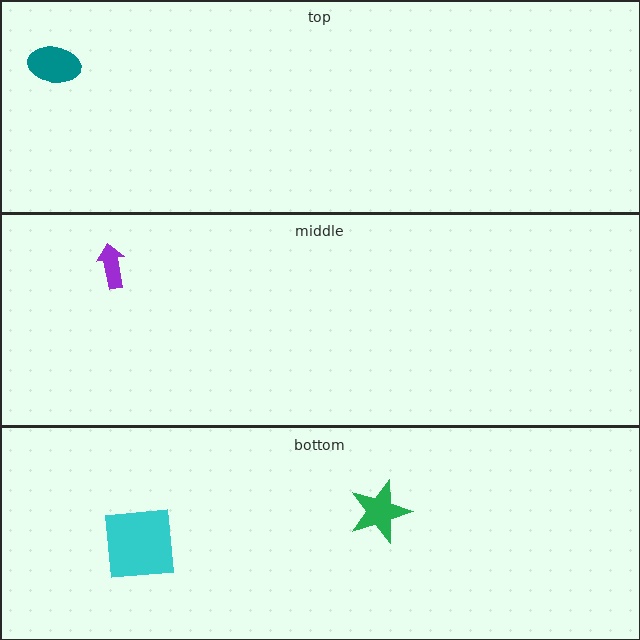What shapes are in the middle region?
The purple arrow.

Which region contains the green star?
The bottom region.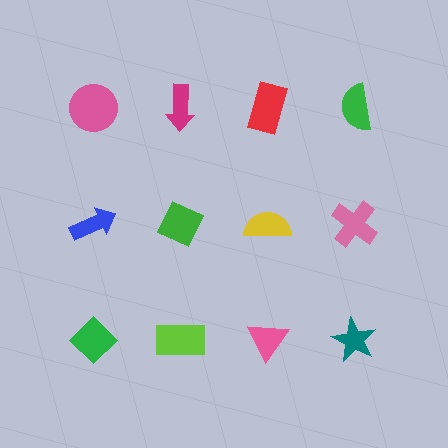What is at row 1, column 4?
A green semicircle.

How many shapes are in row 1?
4 shapes.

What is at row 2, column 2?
A green diamond.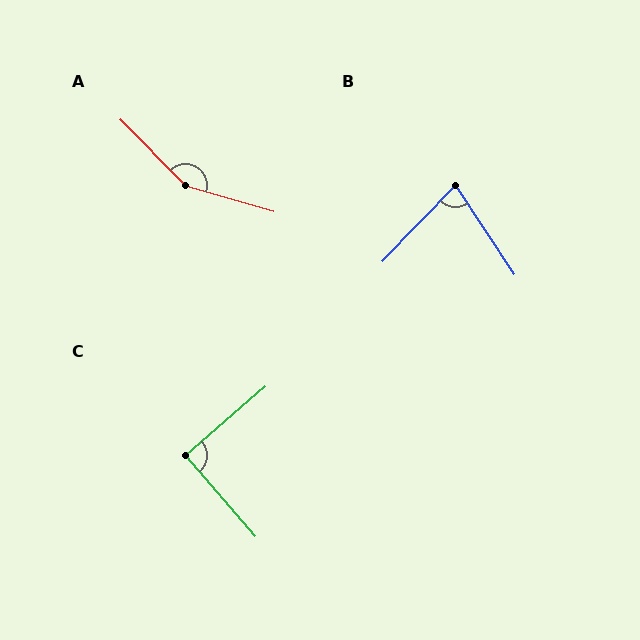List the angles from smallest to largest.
B (78°), C (90°), A (151°).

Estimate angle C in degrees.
Approximately 90 degrees.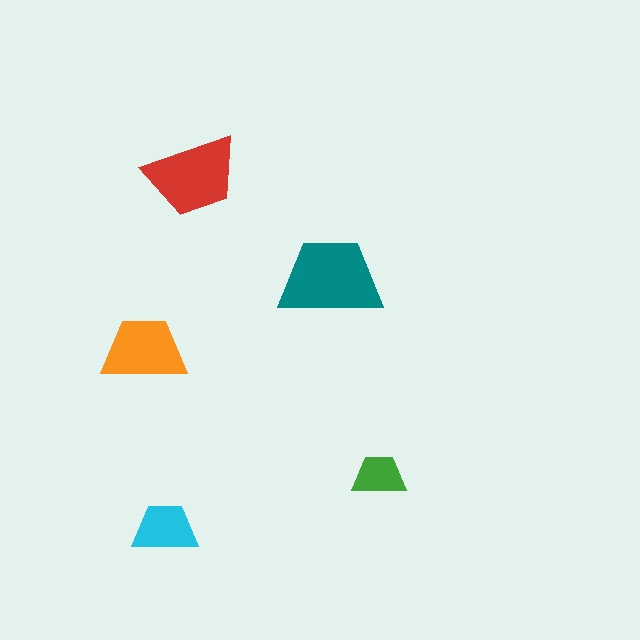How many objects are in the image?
There are 5 objects in the image.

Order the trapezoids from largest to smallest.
the teal one, the red one, the orange one, the cyan one, the green one.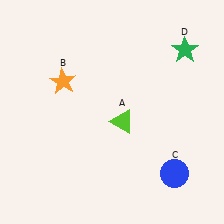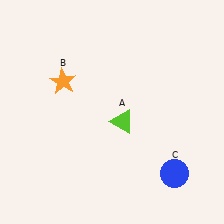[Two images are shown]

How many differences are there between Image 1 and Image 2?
There is 1 difference between the two images.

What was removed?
The green star (D) was removed in Image 2.